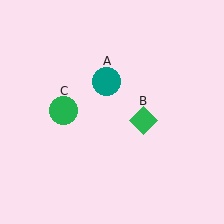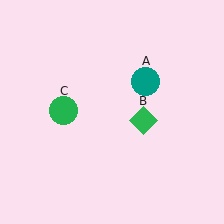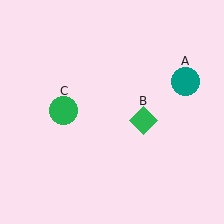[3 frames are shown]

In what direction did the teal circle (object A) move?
The teal circle (object A) moved right.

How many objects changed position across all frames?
1 object changed position: teal circle (object A).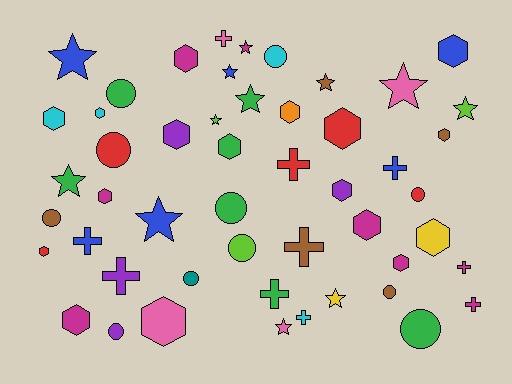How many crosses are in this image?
There are 10 crosses.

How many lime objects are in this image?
There are 3 lime objects.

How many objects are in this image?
There are 50 objects.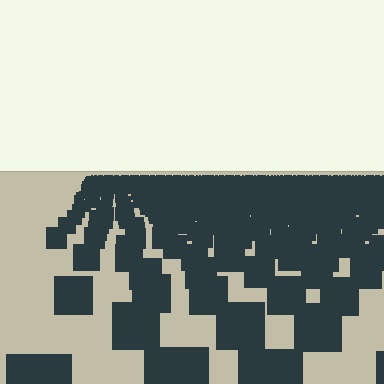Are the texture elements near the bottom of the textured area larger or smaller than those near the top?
Larger. Near the bottom, elements are closer to the viewer and appear at a bigger on-screen size.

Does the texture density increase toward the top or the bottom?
Density increases toward the top.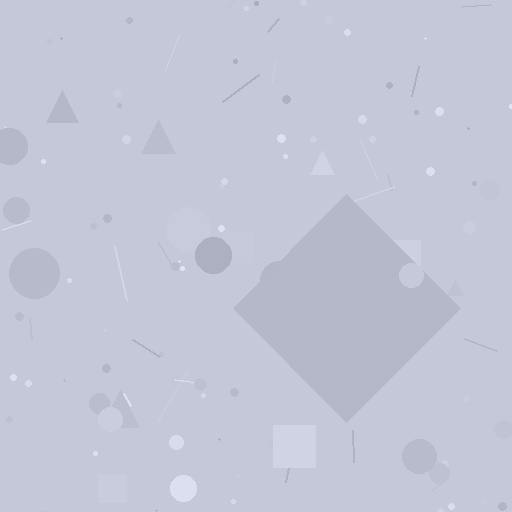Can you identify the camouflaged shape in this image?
The camouflaged shape is a diamond.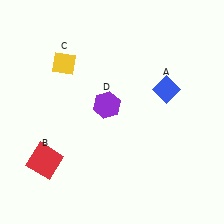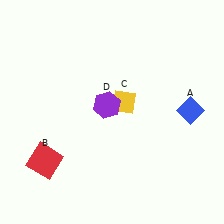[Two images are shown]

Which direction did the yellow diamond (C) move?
The yellow diamond (C) moved right.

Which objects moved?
The objects that moved are: the blue diamond (A), the yellow diamond (C).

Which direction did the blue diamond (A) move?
The blue diamond (A) moved right.